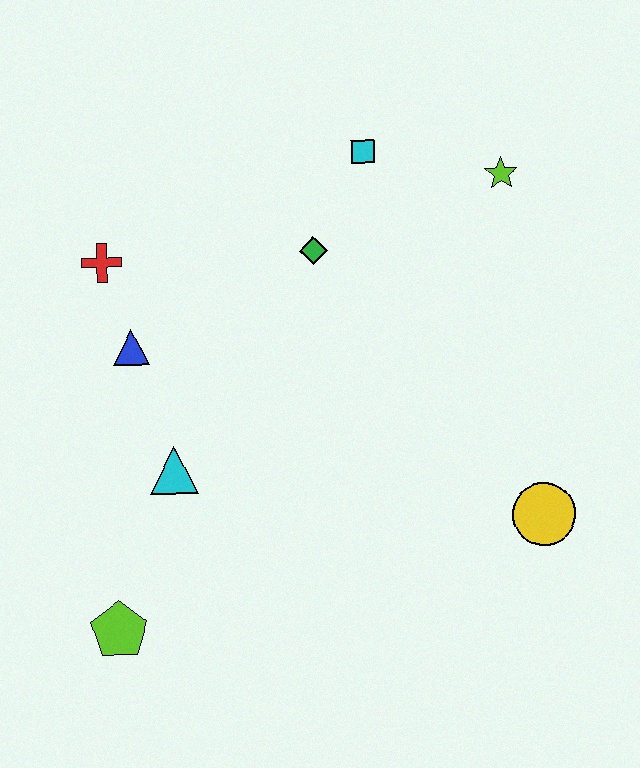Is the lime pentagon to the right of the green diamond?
No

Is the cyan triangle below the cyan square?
Yes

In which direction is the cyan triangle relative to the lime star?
The cyan triangle is to the left of the lime star.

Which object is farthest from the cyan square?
The lime pentagon is farthest from the cyan square.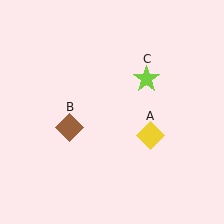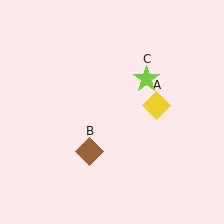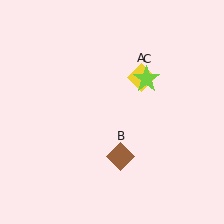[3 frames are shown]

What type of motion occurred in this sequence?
The yellow diamond (object A), brown diamond (object B) rotated counterclockwise around the center of the scene.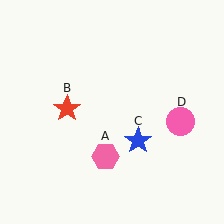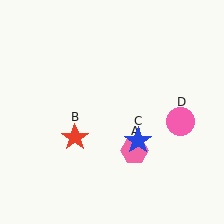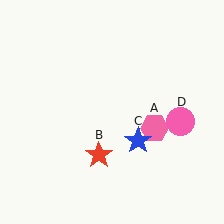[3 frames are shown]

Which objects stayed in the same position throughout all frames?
Blue star (object C) and pink circle (object D) remained stationary.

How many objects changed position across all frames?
2 objects changed position: pink hexagon (object A), red star (object B).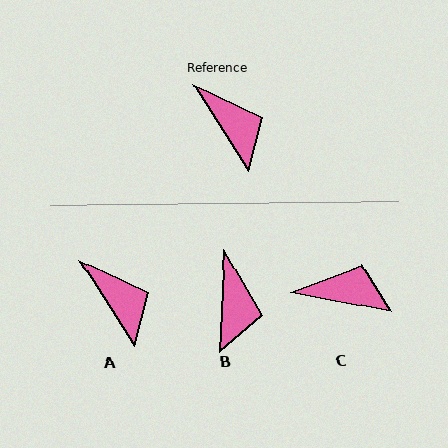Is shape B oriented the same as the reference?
No, it is off by about 35 degrees.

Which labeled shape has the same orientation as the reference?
A.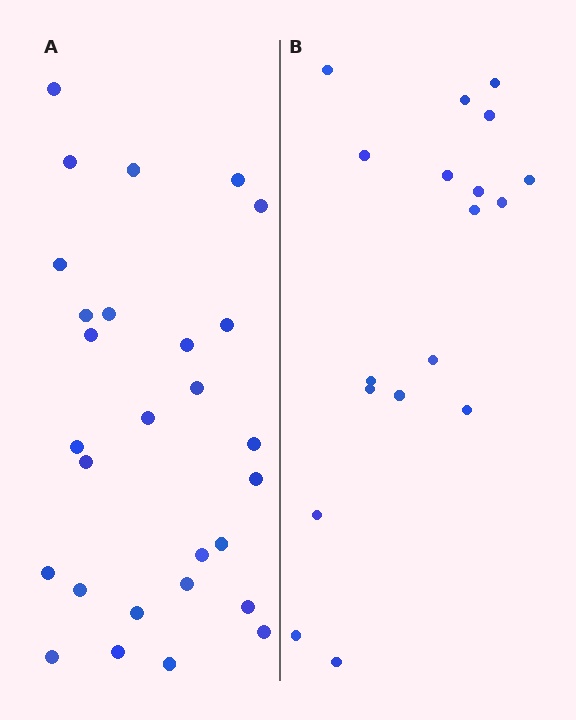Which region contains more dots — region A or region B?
Region A (the left region) has more dots.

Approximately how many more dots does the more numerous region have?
Region A has roughly 10 or so more dots than region B.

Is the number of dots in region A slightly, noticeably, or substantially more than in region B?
Region A has substantially more. The ratio is roughly 1.6 to 1.